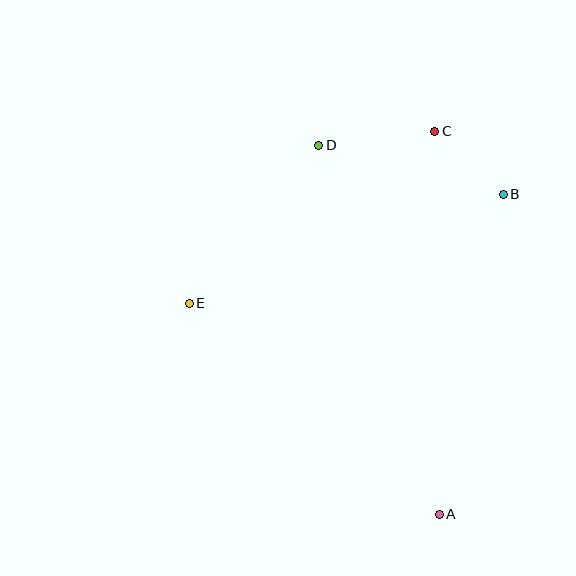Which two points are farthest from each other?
Points A and D are farthest from each other.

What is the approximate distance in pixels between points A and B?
The distance between A and B is approximately 327 pixels.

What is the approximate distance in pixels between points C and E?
The distance between C and E is approximately 300 pixels.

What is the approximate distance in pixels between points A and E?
The distance between A and E is approximately 327 pixels.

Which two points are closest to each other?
Points B and C are closest to each other.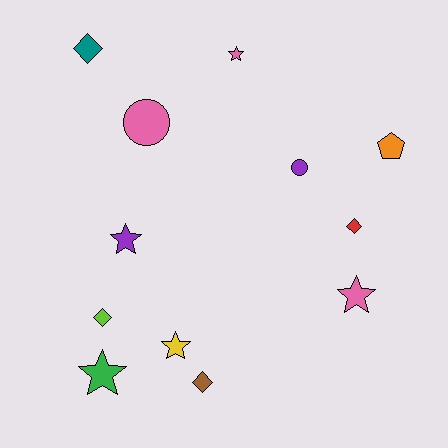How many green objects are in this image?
There is 1 green object.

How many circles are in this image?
There are 2 circles.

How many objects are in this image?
There are 12 objects.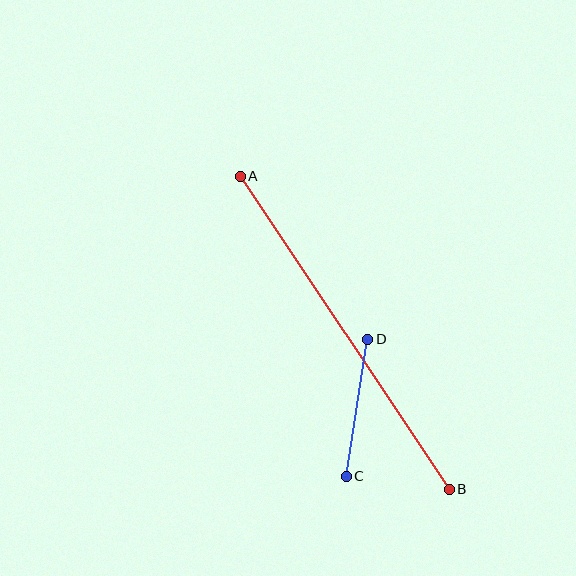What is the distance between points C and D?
The distance is approximately 139 pixels.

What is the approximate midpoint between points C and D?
The midpoint is at approximately (357, 408) pixels.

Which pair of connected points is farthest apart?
Points A and B are farthest apart.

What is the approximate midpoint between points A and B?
The midpoint is at approximately (345, 333) pixels.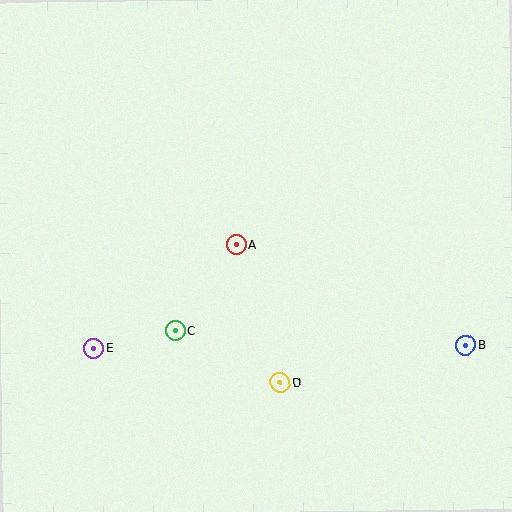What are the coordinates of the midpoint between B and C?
The midpoint between B and C is at (320, 338).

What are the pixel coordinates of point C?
Point C is at (175, 331).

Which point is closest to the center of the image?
Point A at (236, 245) is closest to the center.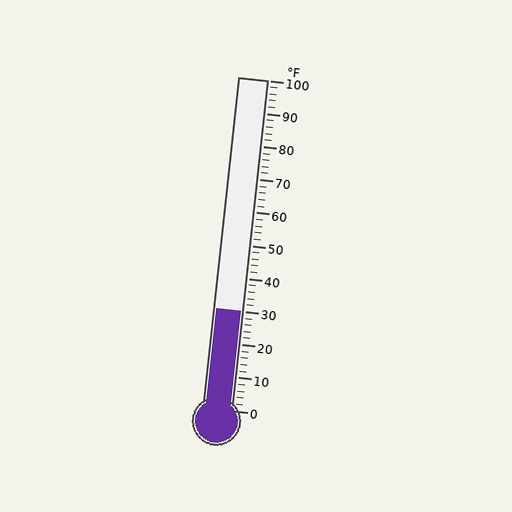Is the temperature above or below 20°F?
The temperature is above 20°F.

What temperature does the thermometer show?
The thermometer shows approximately 30°F.